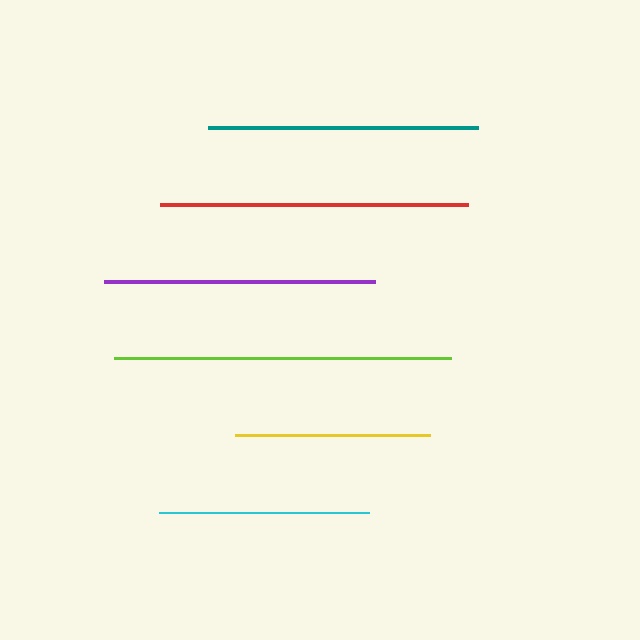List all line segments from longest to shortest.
From longest to shortest: lime, red, purple, teal, cyan, yellow.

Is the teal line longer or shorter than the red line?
The red line is longer than the teal line.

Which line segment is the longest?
The lime line is the longest at approximately 337 pixels.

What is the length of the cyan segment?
The cyan segment is approximately 210 pixels long.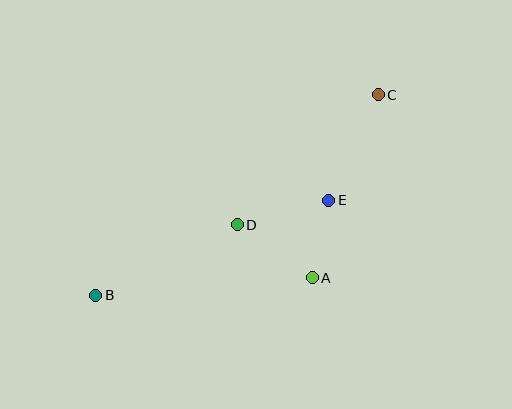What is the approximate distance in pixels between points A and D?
The distance between A and D is approximately 92 pixels.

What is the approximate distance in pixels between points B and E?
The distance between B and E is approximately 252 pixels.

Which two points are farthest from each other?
Points B and C are farthest from each other.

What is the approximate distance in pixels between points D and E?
The distance between D and E is approximately 95 pixels.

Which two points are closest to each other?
Points A and E are closest to each other.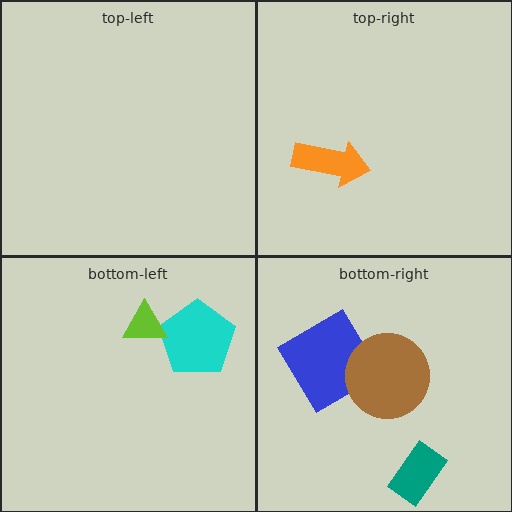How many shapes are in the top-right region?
1.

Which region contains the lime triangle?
The bottom-left region.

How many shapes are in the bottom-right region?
3.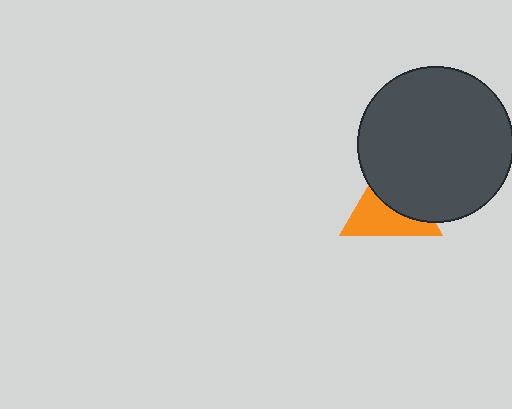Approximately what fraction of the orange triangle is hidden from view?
Roughly 49% of the orange triangle is hidden behind the dark gray circle.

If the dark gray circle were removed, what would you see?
You would see the complete orange triangle.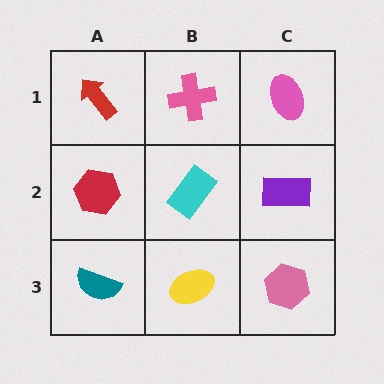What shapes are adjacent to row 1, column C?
A purple rectangle (row 2, column C), a pink cross (row 1, column B).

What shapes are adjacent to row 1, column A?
A red hexagon (row 2, column A), a pink cross (row 1, column B).